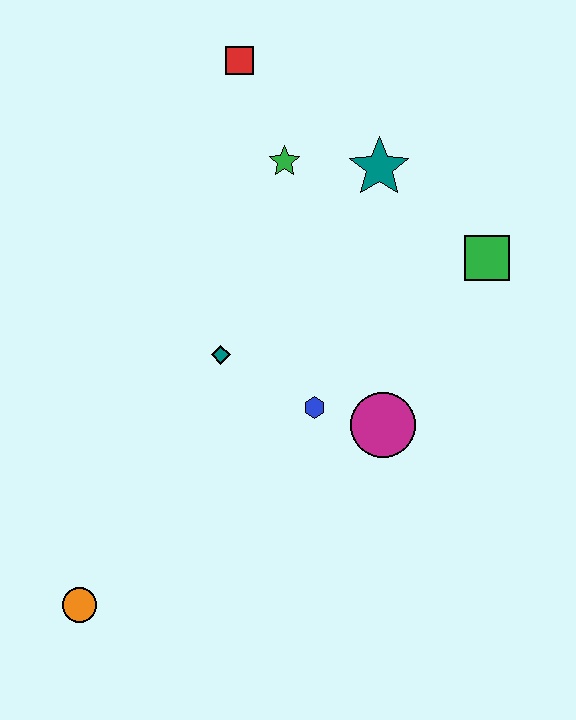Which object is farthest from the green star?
The orange circle is farthest from the green star.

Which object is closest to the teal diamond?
The blue hexagon is closest to the teal diamond.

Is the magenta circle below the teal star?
Yes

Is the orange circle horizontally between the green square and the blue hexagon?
No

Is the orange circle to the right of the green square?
No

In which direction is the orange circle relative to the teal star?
The orange circle is below the teal star.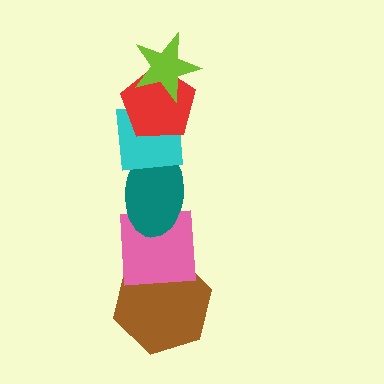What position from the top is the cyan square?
The cyan square is 3rd from the top.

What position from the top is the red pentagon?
The red pentagon is 2nd from the top.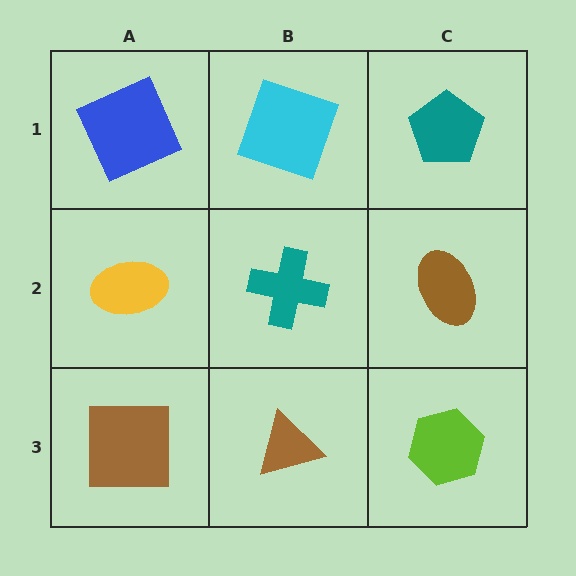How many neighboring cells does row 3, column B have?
3.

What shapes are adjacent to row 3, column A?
A yellow ellipse (row 2, column A), a brown triangle (row 3, column B).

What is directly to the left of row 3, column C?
A brown triangle.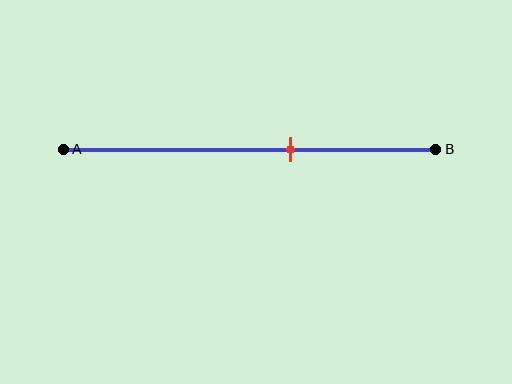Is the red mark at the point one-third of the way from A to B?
No, the mark is at about 60% from A, not at the 33% one-third point.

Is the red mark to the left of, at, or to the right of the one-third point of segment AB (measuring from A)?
The red mark is to the right of the one-third point of segment AB.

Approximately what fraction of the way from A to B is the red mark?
The red mark is approximately 60% of the way from A to B.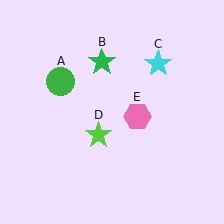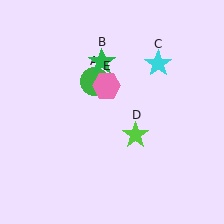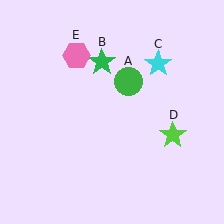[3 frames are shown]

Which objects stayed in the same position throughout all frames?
Green star (object B) and cyan star (object C) remained stationary.